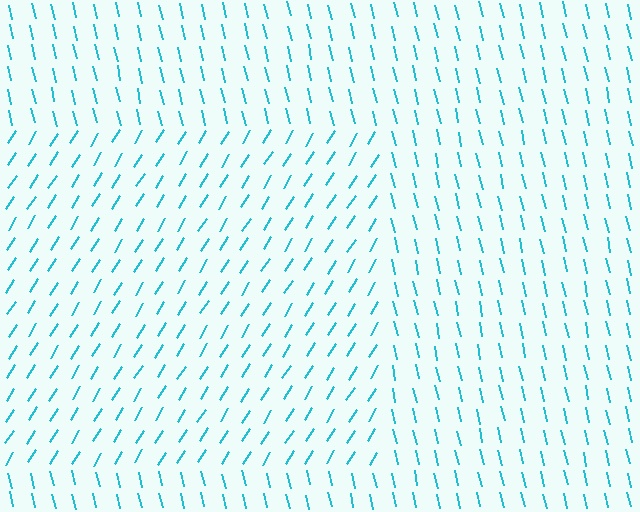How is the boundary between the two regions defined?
The boundary is defined purely by a change in line orientation (approximately 45 degrees difference). All lines are the same color and thickness.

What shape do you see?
I see a rectangle.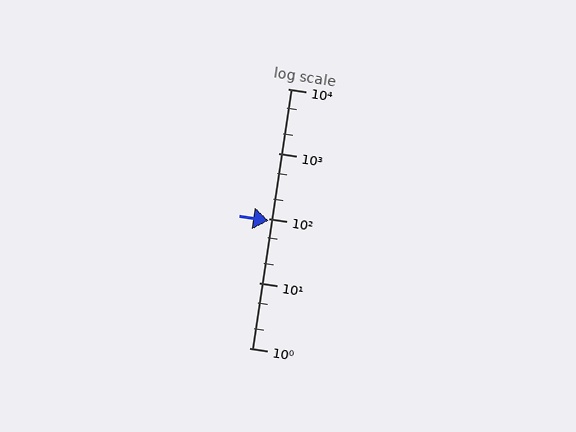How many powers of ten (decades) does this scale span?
The scale spans 4 decades, from 1 to 10000.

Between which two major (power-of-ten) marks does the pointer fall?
The pointer is between 10 and 100.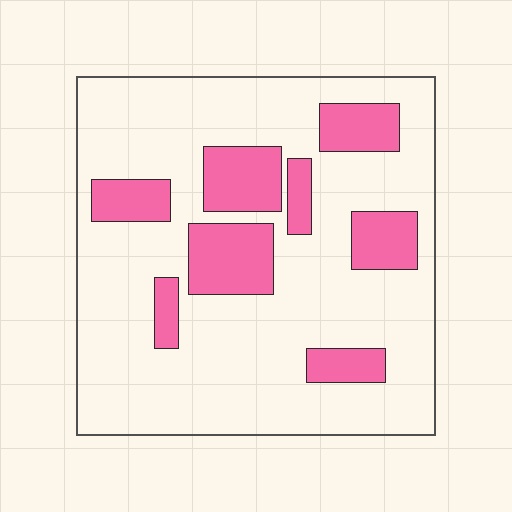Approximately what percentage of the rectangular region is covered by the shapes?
Approximately 25%.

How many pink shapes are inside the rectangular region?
8.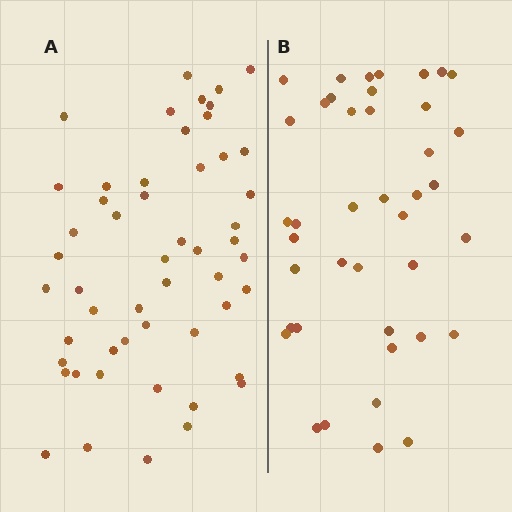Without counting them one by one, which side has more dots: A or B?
Region A (the left region) has more dots.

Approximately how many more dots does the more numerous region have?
Region A has roughly 12 or so more dots than region B.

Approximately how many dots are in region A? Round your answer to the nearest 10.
About 50 dots. (The exact count is 52, which rounds to 50.)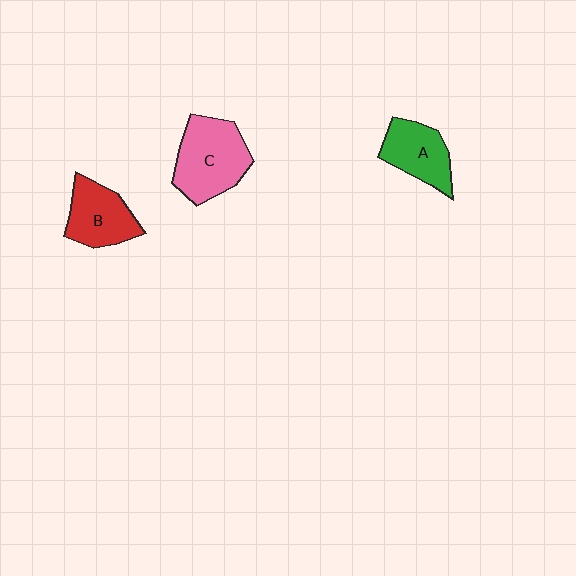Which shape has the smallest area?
Shape A (green).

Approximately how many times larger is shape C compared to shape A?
Approximately 1.4 times.